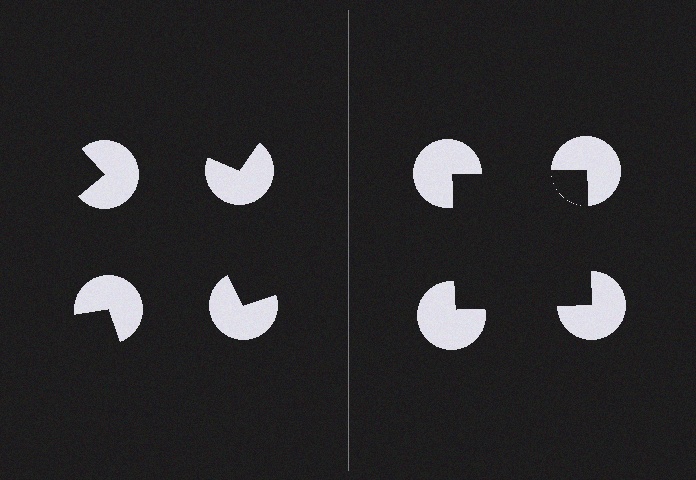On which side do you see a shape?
An illusory square appears on the right side. On the left side the wedge cuts are rotated, so no coherent shape forms.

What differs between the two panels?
The pac-man discs are positioned identically on both sides; only the wedge orientations differ. On the right they align to a square; on the left they are misaligned.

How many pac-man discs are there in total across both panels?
8 — 4 on each side.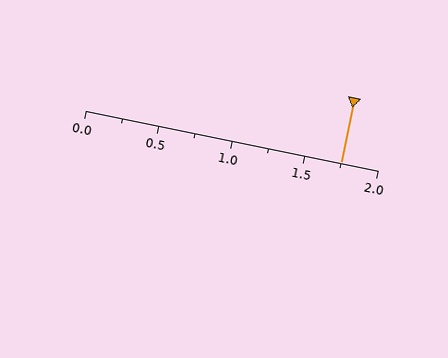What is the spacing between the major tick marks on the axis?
The major ticks are spaced 0.5 apart.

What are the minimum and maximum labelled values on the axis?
The axis runs from 0.0 to 2.0.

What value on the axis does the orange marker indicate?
The marker indicates approximately 1.75.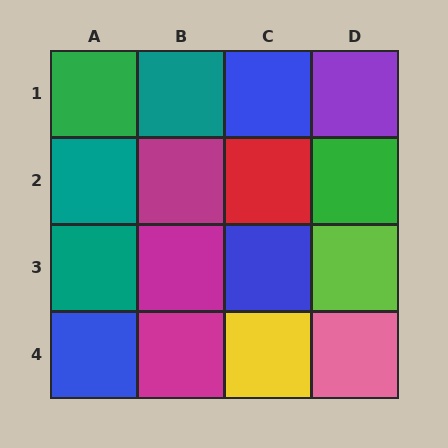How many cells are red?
1 cell is red.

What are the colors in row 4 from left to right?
Blue, magenta, yellow, pink.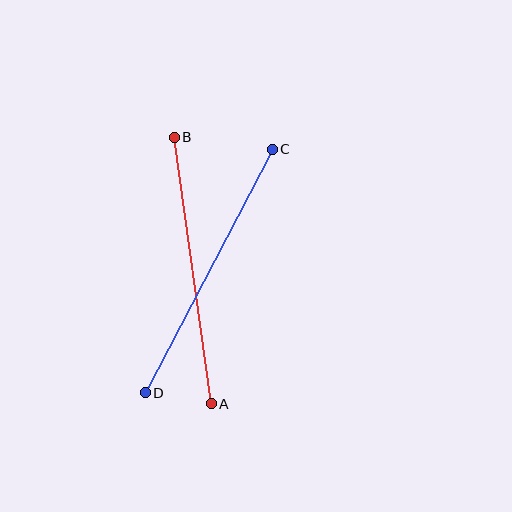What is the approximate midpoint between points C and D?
The midpoint is at approximately (209, 271) pixels.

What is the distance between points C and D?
The distance is approximately 274 pixels.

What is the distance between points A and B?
The distance is approximately 269 pixels.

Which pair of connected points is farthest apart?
Points C and D are farthest apart.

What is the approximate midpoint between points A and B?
The midpoint is at approximately (193, 270) pixels.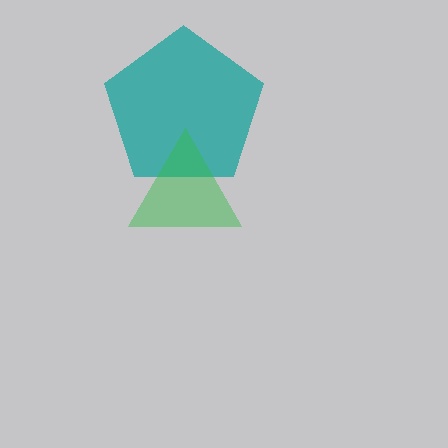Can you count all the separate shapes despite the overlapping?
Yes, there are 2 separate shapes.